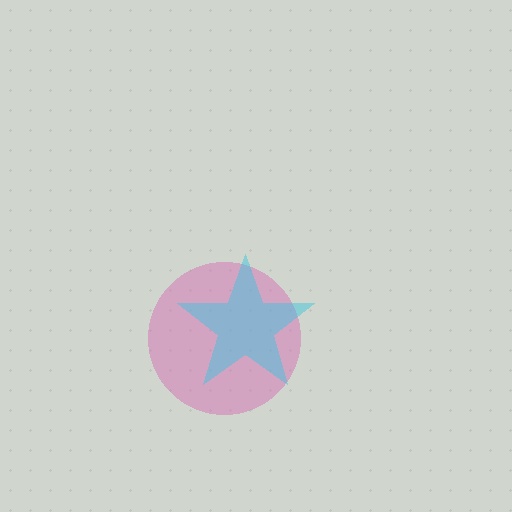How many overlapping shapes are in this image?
There are 2 overlapping shapes in the image.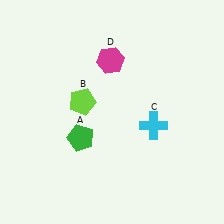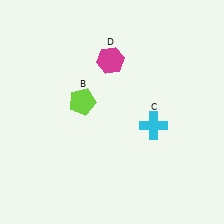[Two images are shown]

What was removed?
The green pentagon (A) was removed in Image 2.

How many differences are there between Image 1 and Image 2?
There is 1 difference between the two images.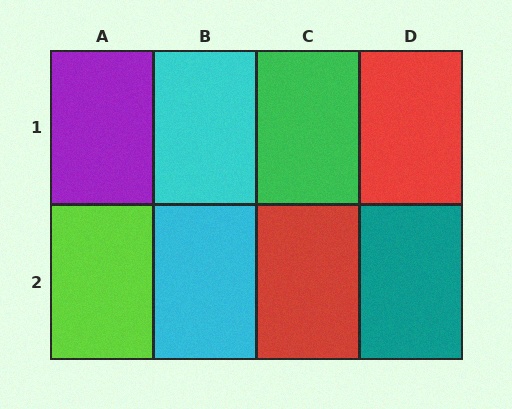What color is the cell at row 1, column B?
Cyan.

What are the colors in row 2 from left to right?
Lime, cyan, red, teal.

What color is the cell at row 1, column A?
Purple.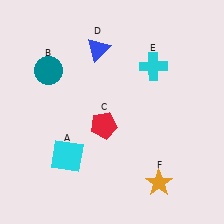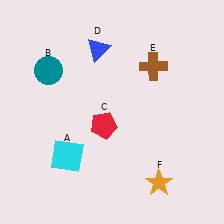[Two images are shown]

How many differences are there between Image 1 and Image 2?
There is 1 difference between the two images.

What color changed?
The cross (E) changed from cyan in Image 1 to brown in Image 2.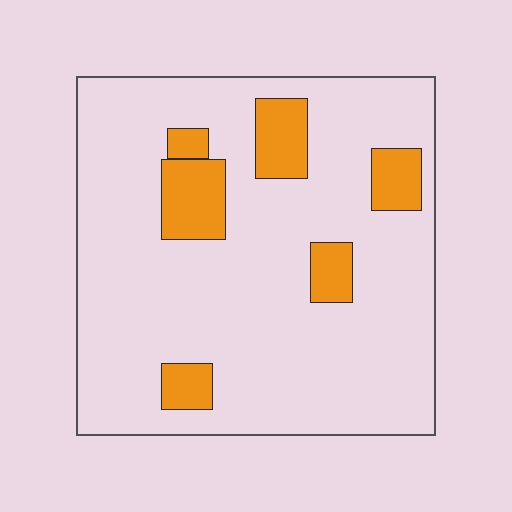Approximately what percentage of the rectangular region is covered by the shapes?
Approximately 15%.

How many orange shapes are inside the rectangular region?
6.